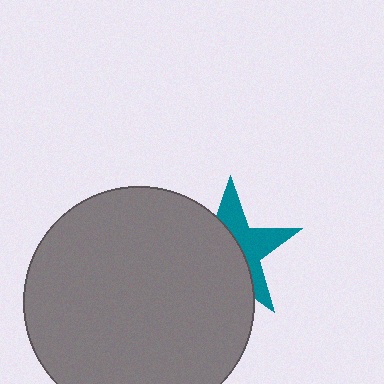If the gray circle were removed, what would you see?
You would see the complete teal star.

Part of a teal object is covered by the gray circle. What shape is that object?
It is a star.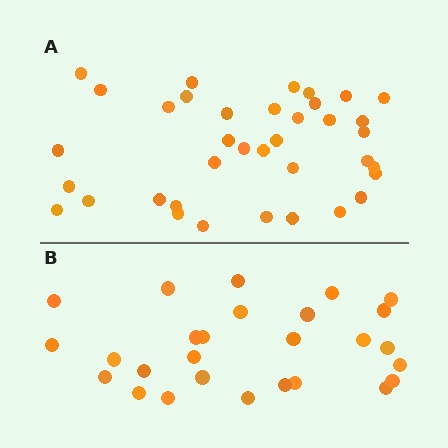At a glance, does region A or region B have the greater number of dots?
Region A (the top region) has more dots.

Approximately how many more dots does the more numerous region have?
Region A has roughly 10 or so more dots than region B.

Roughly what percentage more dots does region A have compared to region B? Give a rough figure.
About 35% more.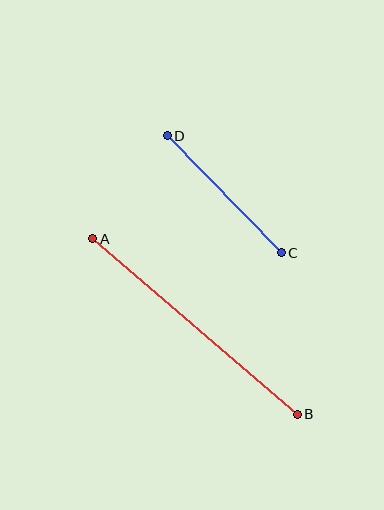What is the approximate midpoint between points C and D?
The midpoint is at approximately (224, 194) pixels.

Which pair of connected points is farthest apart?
Points A and B are farthest apart.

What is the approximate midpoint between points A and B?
The midpoint is at approximately (195, 327) pixels.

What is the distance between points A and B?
The distance is approximately 270 pixels.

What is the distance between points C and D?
The distance is approximately 163 pixels.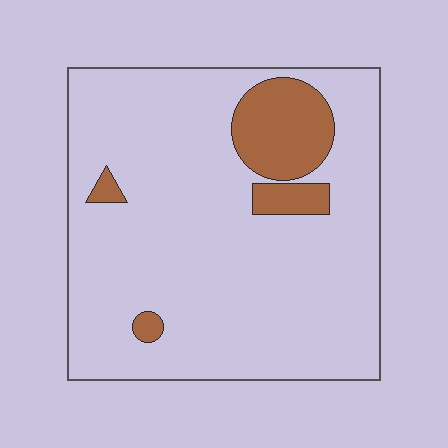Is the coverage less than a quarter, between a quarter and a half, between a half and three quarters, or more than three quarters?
Less than a quarter.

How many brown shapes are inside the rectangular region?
4.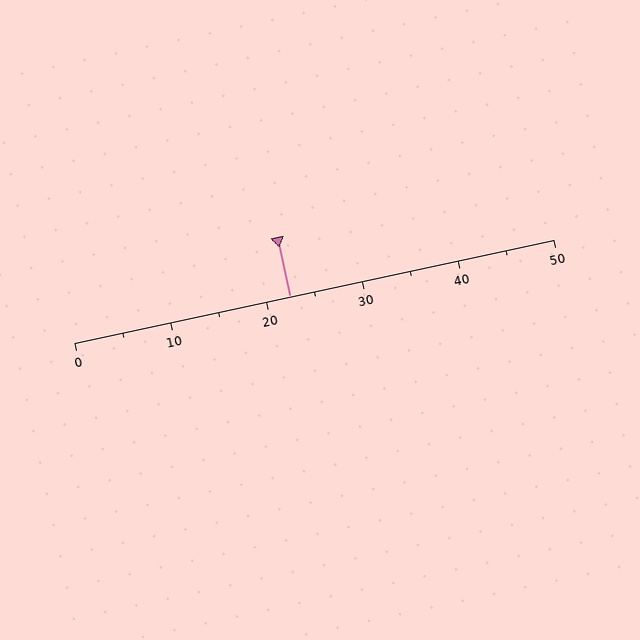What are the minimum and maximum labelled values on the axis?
The axis runs from 0 to 50.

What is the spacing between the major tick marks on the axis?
The major ticks are spaced 10 apart.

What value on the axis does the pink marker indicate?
The marker indicates approximately 22.5.